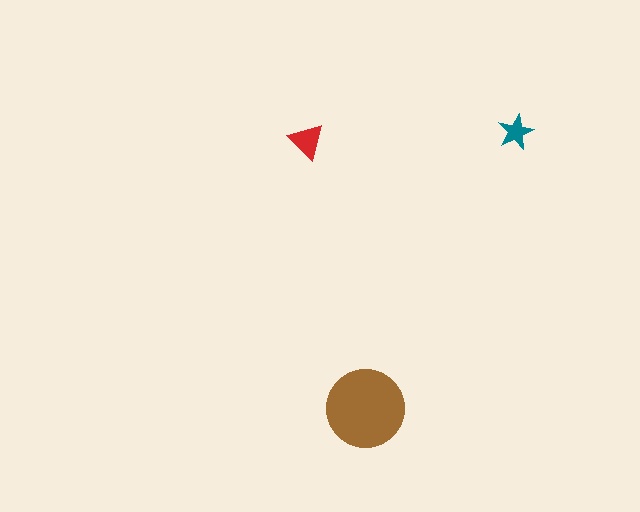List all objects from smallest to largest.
The teal star, the red triangle, the brown circle.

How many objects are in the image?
There are 3 objects in the image.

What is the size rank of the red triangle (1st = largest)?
2nd.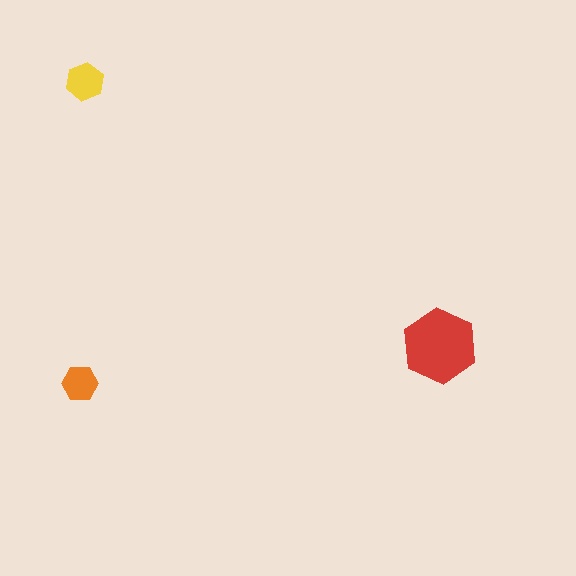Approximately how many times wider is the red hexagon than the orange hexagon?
About 2 times wider.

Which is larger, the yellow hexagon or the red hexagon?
The red one.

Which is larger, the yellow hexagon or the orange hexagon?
The yellow one.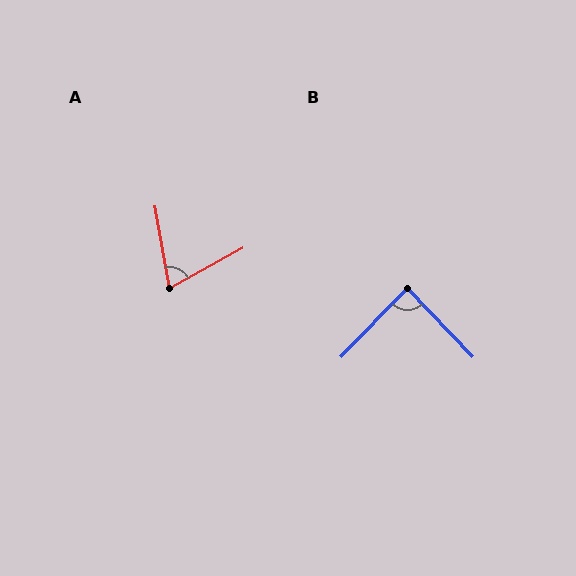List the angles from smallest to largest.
A (71°), B (88°).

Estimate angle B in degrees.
Approximately 88 degrees.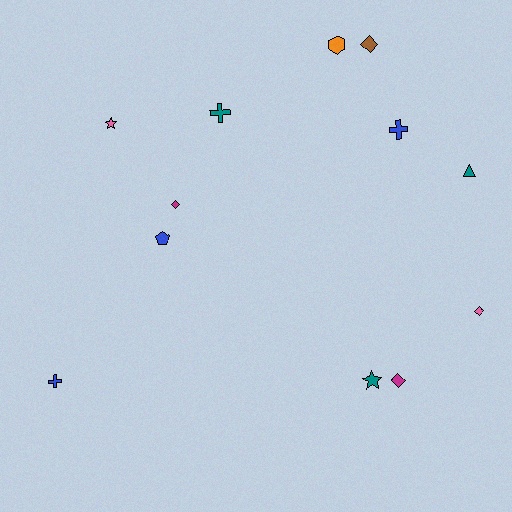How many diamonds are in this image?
There are 4 diamonds.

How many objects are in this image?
There are 12 objects.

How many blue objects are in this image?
There are 3 blue objects.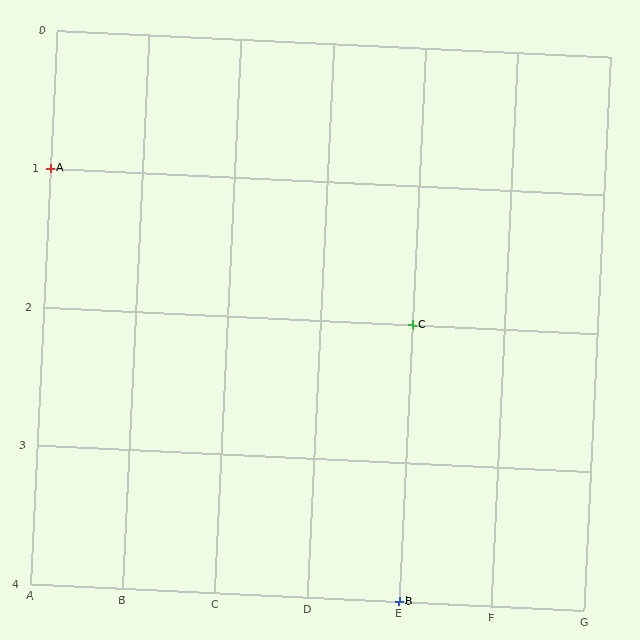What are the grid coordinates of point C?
Point C is at grid coordinates (E, 2).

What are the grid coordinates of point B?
Point B is at grid coordinates (E, 4).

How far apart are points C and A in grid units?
Points C and A are 4 columns and 1 row apart (about 4.1 grid units diagonally).